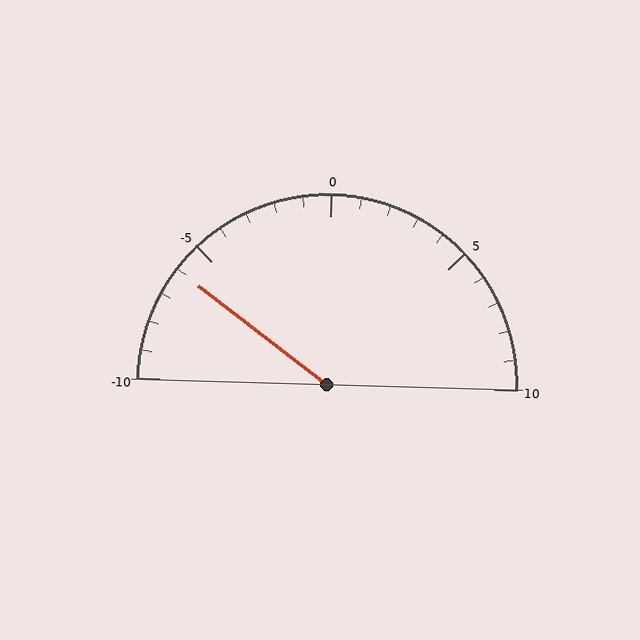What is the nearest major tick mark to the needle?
The nearest major tick mark is -5.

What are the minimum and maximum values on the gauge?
The gauge ranges from -10 to 10.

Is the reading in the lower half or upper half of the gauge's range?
The reading is in the lower half of the range (-10 to 10).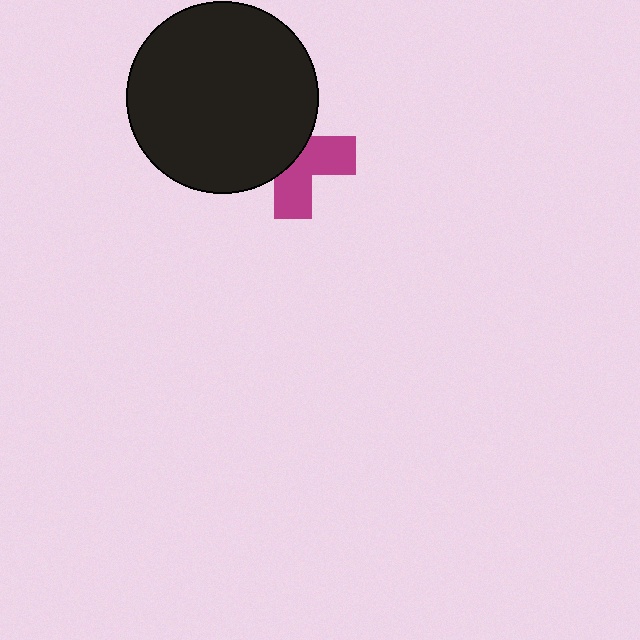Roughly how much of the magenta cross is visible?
About half of it is visible (roughly 47%).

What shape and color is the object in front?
The object in front is a black circle.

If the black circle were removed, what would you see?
You would see the complete magenta cross.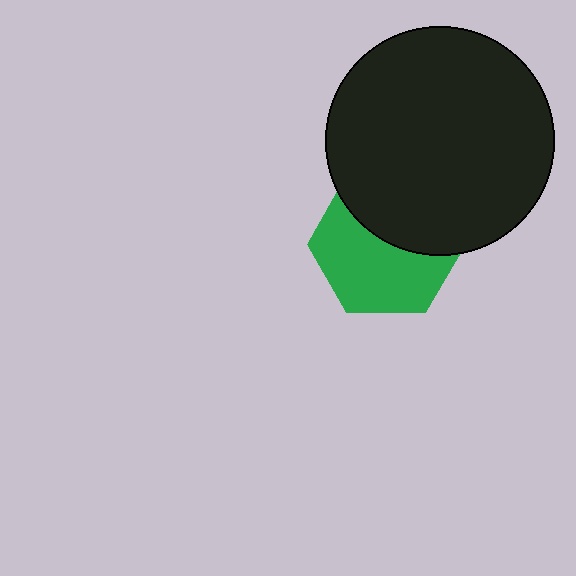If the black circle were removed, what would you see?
You would see the complete green hexagon.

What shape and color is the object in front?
The object in front is a black circle.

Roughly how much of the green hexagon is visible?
About half of it is visible (roughly 57%).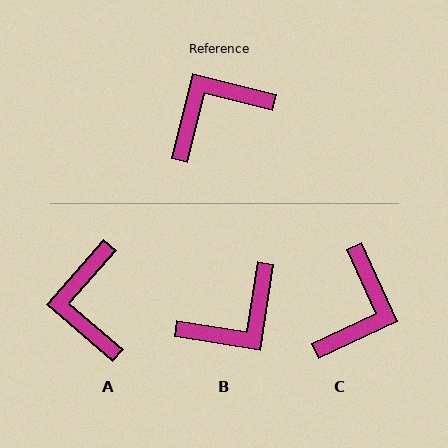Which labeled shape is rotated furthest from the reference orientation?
B, about 175 degrees away.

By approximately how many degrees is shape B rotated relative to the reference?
Approximately 175 degrees clockwise.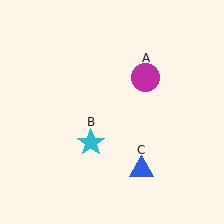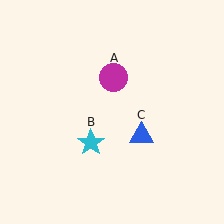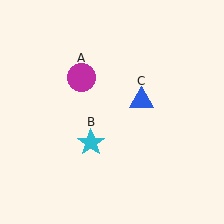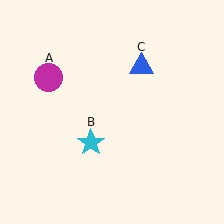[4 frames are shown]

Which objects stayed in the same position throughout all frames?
Cyan star (object B) remained stationary.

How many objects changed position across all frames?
2 objects changed position: magenta circle (object A), blue triangle (object C).